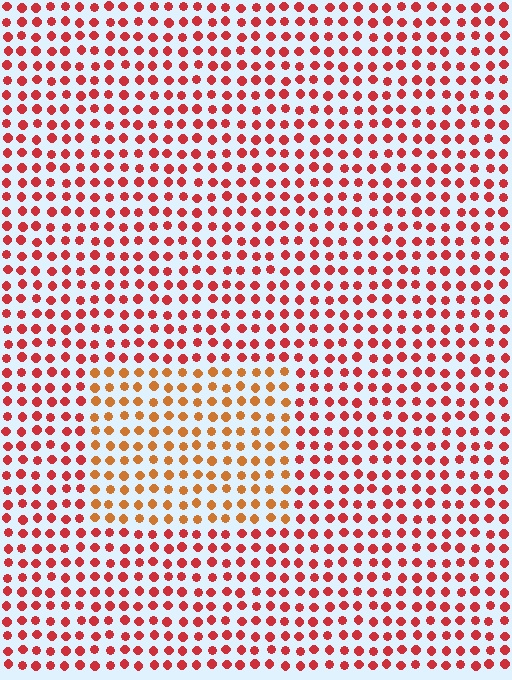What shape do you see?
I see a rectangle.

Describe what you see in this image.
The image is filled with small red elements in a uniform arrangement. A rectangle-shaped region is visible where the elements are tinted to a slightly different hue, forming a subtle color boundary.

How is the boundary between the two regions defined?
The boundary is defined purely by a slight shift in hue (about 31 degrees). Spacing, size, and orientation are identical on both sides.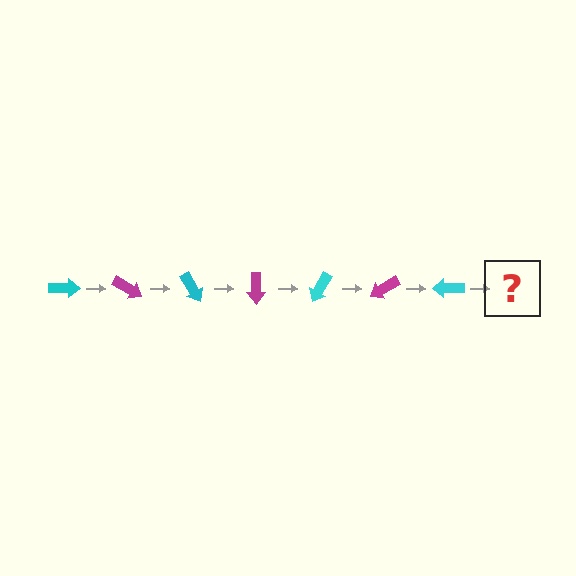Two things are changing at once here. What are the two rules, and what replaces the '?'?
The two rules are that it rotates 30 degrees each step and the color cycles through cyan and magenta. The '?' should be a magenta arrow, rotated 210 degrees from the start.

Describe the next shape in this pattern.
It should be a magenta arrow, rotated 210 degrees from the start.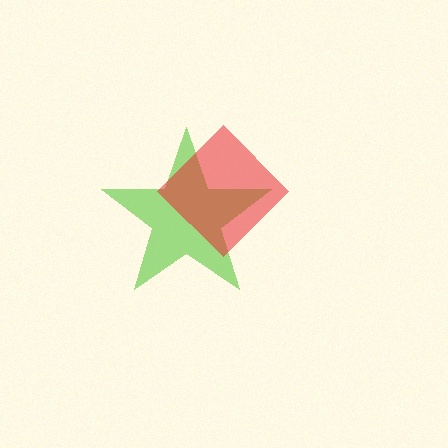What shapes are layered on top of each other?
The layered shapes are: a lime star, a red diamond.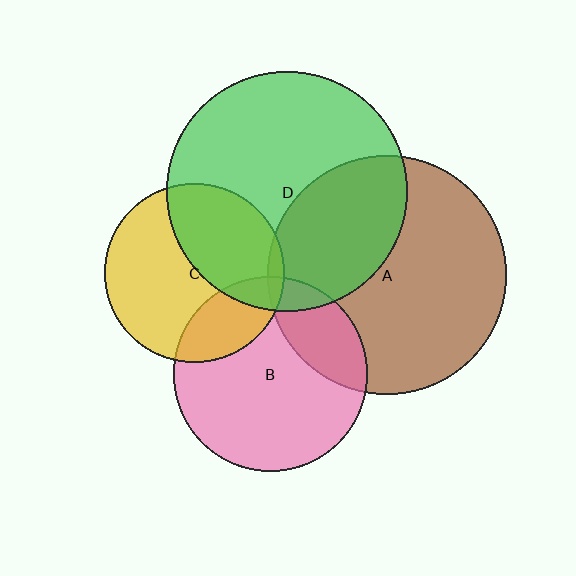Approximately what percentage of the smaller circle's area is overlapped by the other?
Approximately 5%.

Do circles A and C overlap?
Yes.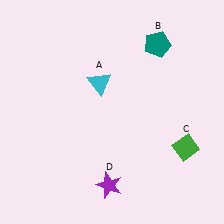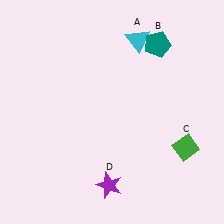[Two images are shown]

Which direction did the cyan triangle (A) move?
The cyan triangle (A) moved up.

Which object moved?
The cyan triangle (A) moved up.